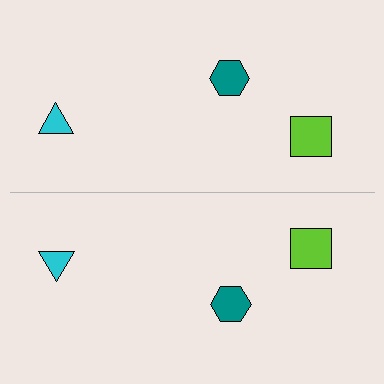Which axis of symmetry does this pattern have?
The pattern has a horizontal axis of symmetry running through the center of the image.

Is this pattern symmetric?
Yes, this pattern has bilateral (reflection) symmetry.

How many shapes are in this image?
There are 6 shapes in this image.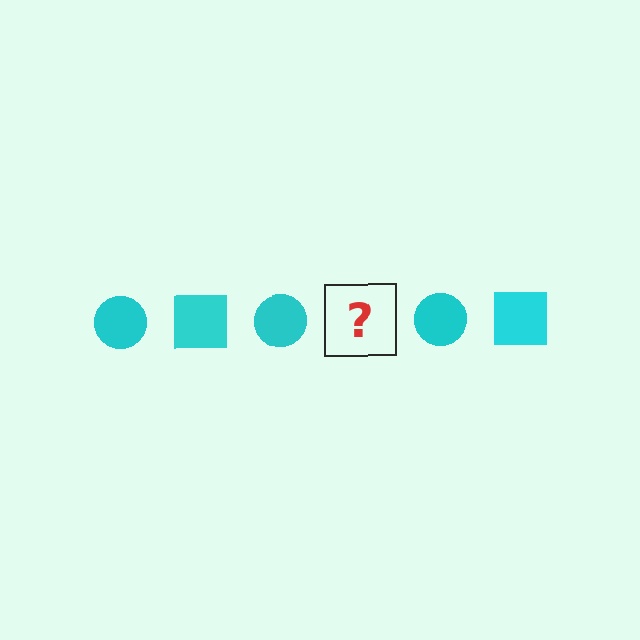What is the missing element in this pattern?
The missing element is a cyan square.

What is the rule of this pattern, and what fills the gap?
The rule is that the pattern cycles through circle, square shapes in cyan. The gap should be filled with a cyan square.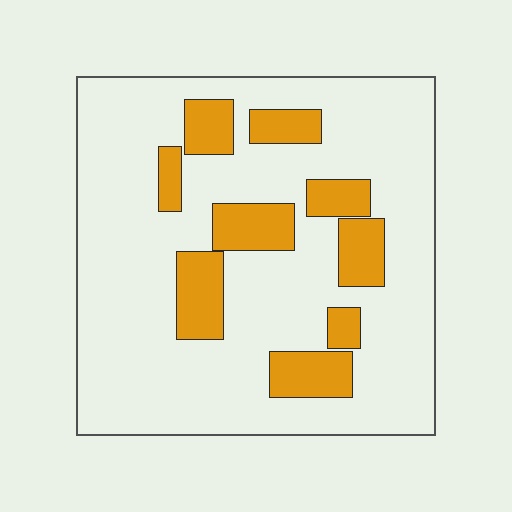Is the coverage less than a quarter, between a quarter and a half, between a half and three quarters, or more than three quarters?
Less than a quarter.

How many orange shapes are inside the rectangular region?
9.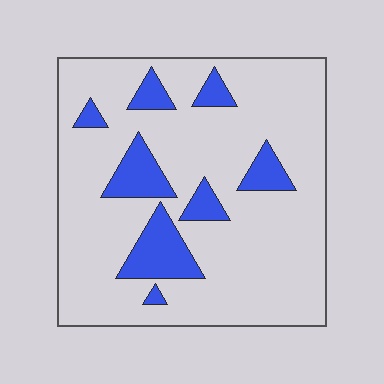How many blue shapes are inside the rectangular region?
8.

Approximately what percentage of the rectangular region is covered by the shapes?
Approximately 15%.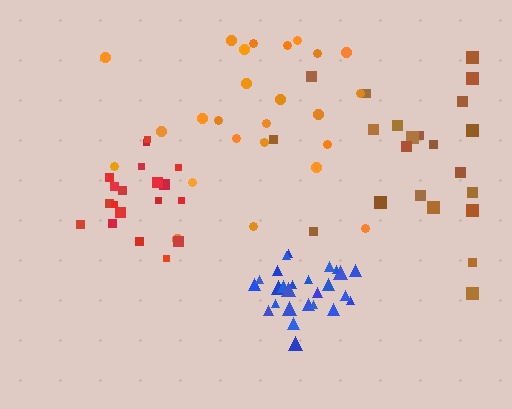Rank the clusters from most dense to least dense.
blue, red, orange, brown.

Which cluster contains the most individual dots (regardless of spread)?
Blue (26).